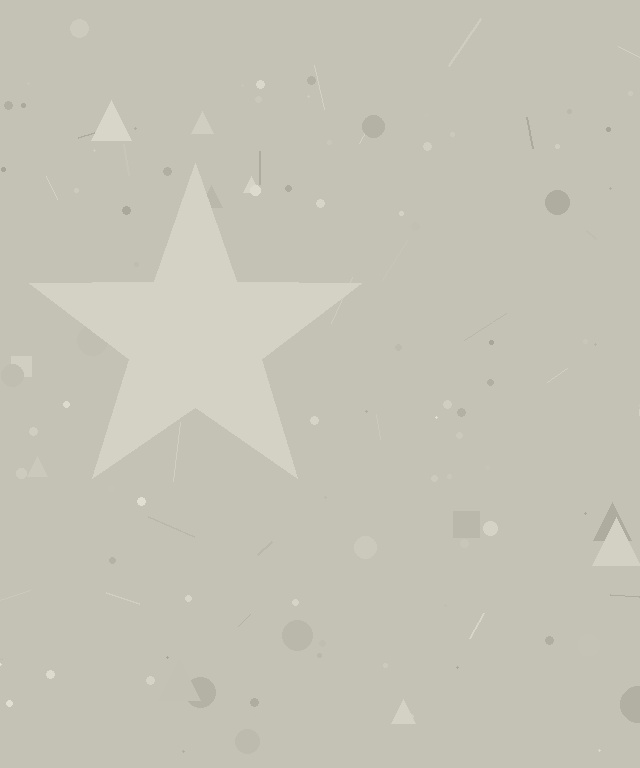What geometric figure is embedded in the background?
A star is embedded in the background.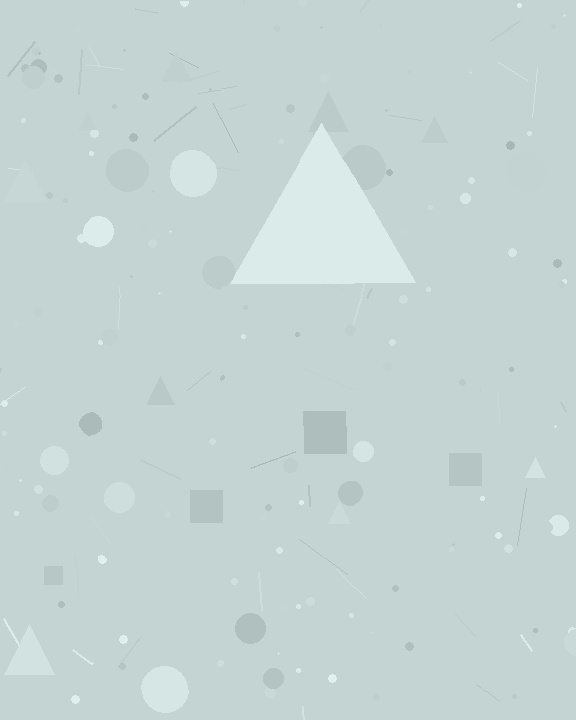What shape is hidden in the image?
A triangle is hidden in the image.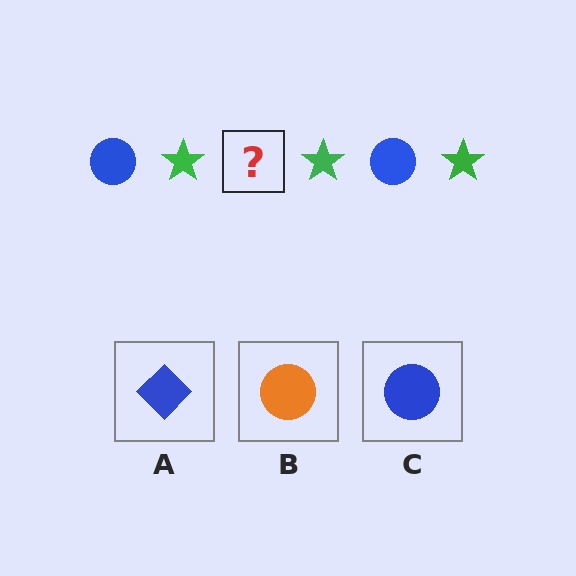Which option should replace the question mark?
Option C.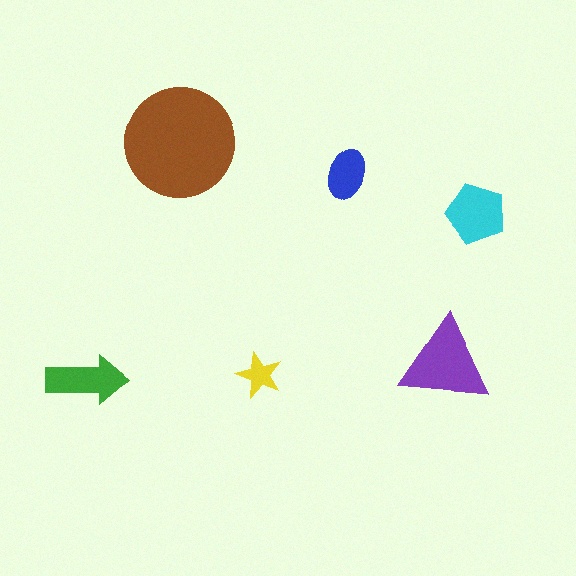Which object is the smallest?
The yellow star.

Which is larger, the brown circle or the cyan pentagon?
The brown circle.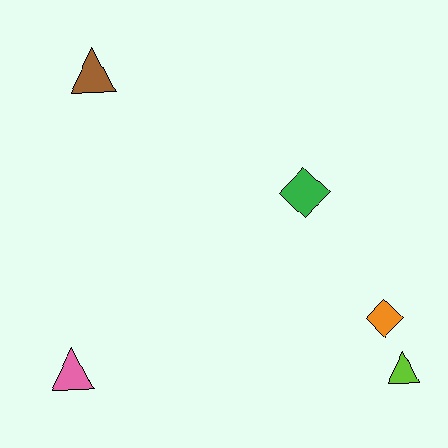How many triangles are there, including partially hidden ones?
There are 3 triangles.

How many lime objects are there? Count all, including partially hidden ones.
There is 1 lime object.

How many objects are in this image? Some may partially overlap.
There are 5 objects.